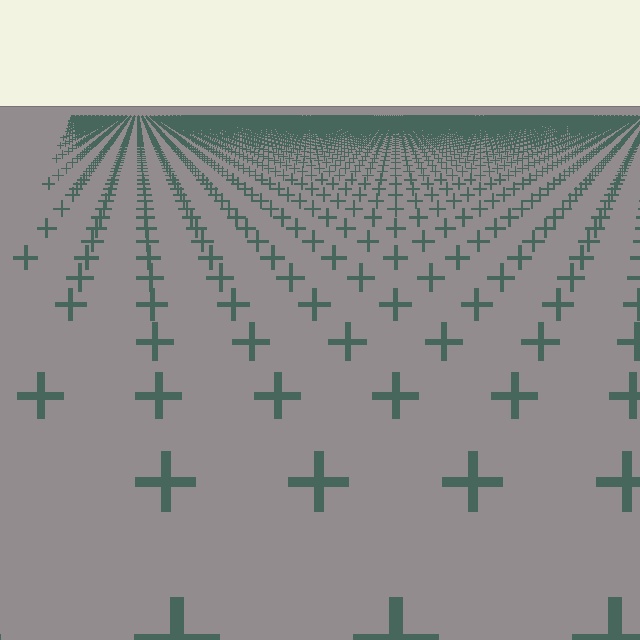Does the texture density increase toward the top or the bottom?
Density increases toward the top.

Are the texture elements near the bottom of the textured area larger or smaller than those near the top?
Larger. Near the bottom, elements are closer to the viewer and appear at a bigger on-screen size.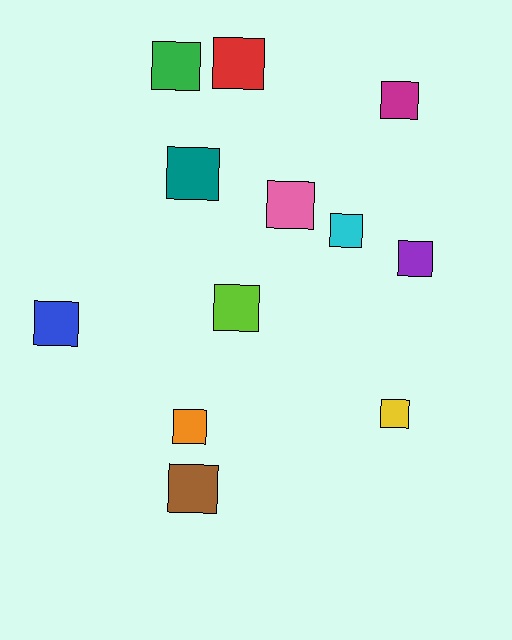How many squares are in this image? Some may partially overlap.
There are 12 squares.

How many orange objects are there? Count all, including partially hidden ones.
There is 1 orange object.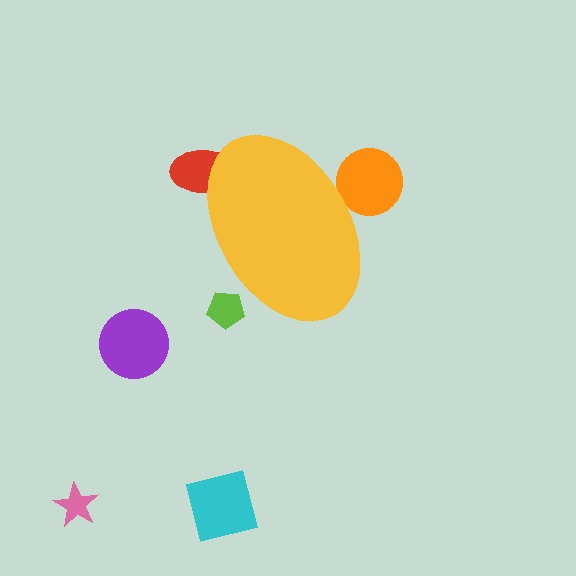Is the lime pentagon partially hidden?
Yes, the lime pentagon is partially hidden behind the yellow ellipse.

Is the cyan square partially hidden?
No, the cyan square is fully visible.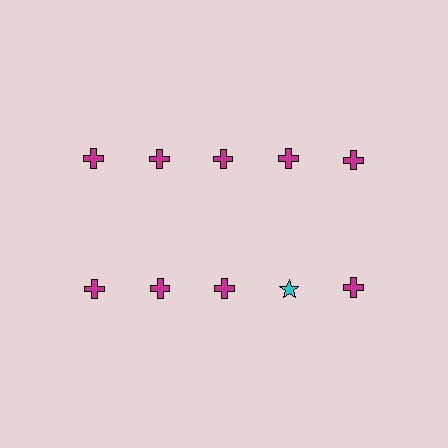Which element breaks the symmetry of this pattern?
The cyan star in the second row, second from right column breaks the symmetry. All other shapes are magenta crosses.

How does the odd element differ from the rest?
It differs in both color (cyan instead of magenta) and shape (star instead of cross).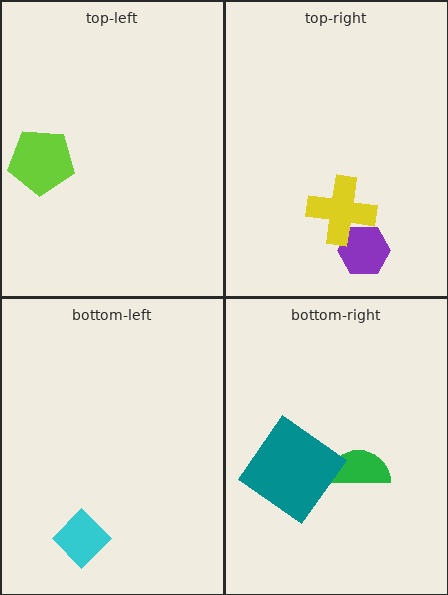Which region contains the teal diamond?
The bottom-right region.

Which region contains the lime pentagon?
The top-left region.